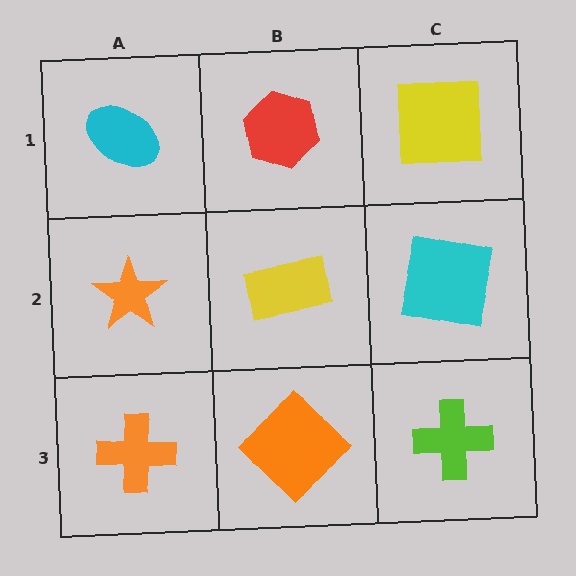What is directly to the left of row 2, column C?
A yellow rectangle.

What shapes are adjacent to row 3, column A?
An orange star (row 2, column A), an orange diamond (row 3, column B).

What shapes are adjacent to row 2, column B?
A red hexagon (row 1, column B), an orange diamond (row 3, column B), an orange star (row 2, column A), a cyan square (row 2, column C).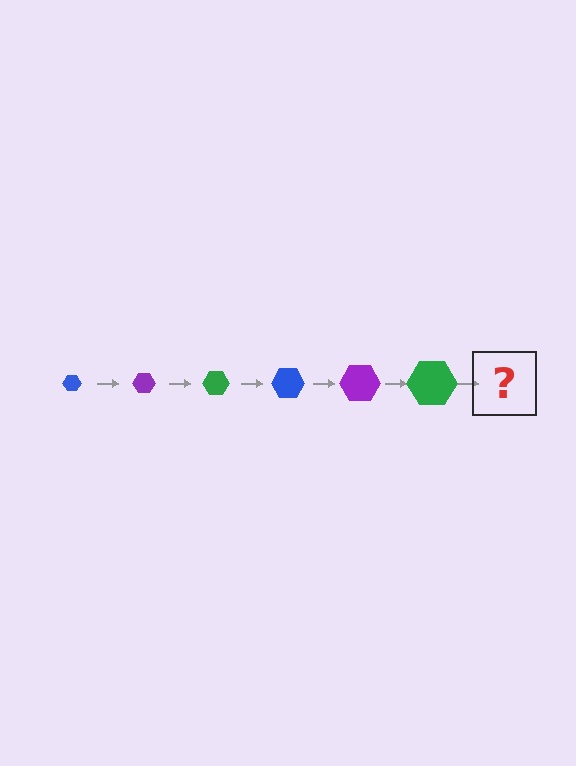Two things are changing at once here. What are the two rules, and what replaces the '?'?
The two rules are that the hexagon grows larger each step and the color cycles through blue, purple, and green. The '?' should be a blue hexagon, larger than the previous one.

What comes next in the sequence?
The next element should be a blue hexagon, larger than the previous one.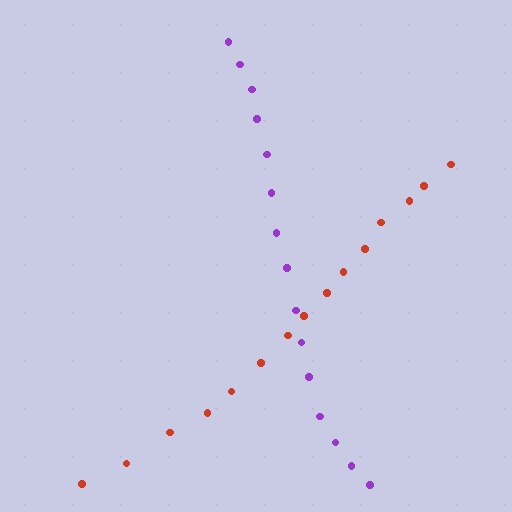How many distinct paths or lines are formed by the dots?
There are 2 distinct paths.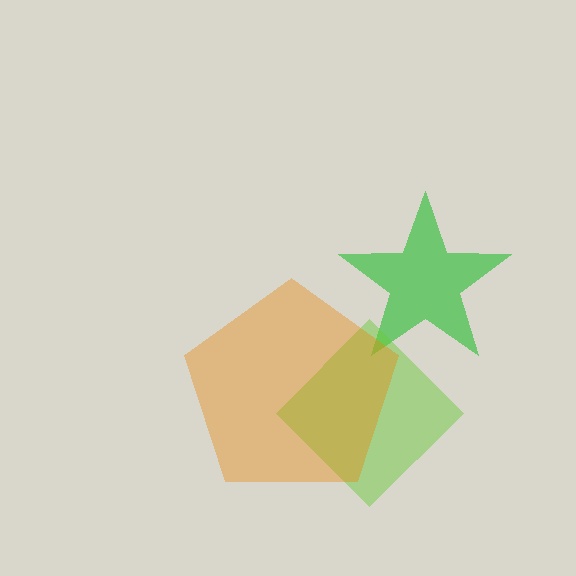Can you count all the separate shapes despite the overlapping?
Yes, there are 3 separate shapes.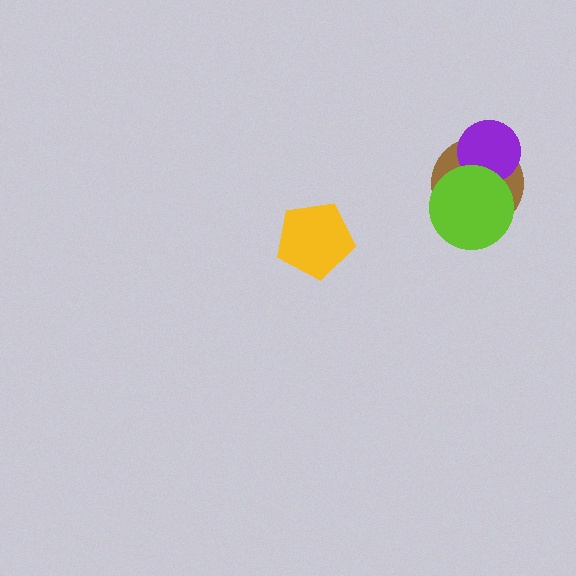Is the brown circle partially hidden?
Yes, it is partially covered by another shape.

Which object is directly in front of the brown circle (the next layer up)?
The purple circle is directly in front of the brown circle.